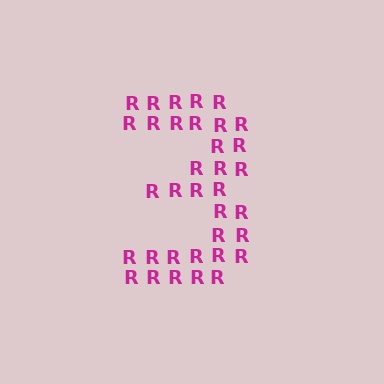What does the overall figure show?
The overall figure shows the digit 3.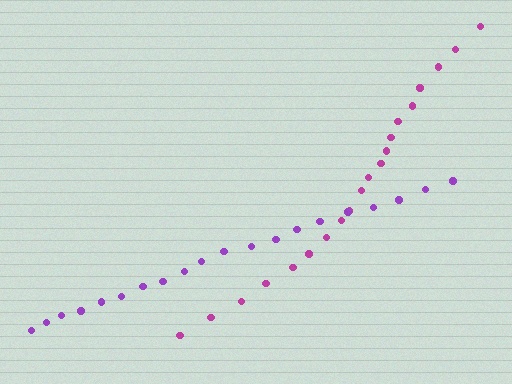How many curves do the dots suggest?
There are 2 distinct paths.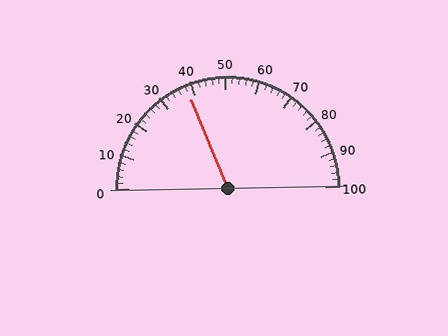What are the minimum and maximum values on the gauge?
The gauge ranges from 0 to 100.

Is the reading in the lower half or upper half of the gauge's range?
The reading is in the lower half of the range (0 to 100).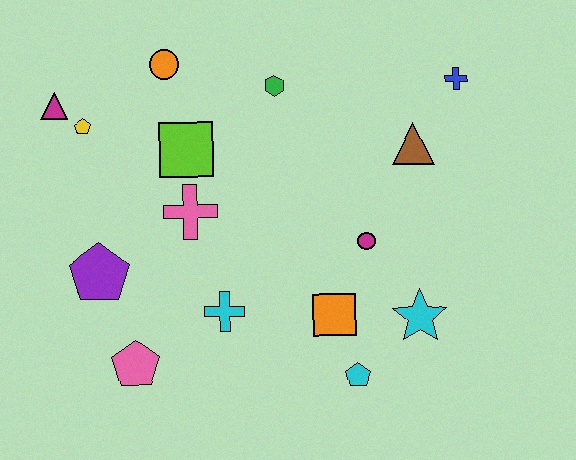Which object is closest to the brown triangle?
The blue cross is closest to the brown triangle.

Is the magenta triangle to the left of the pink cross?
Yes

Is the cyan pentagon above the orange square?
No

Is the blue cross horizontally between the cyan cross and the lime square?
No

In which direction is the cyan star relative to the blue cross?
The cyan star is below the blue cross.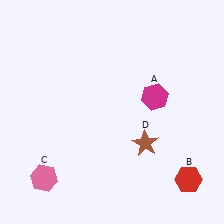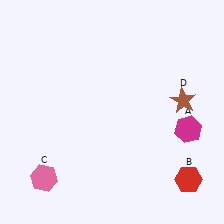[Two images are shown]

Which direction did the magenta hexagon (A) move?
The magenta hexagon (A) moved right.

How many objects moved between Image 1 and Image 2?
2 objects moved between the two images.